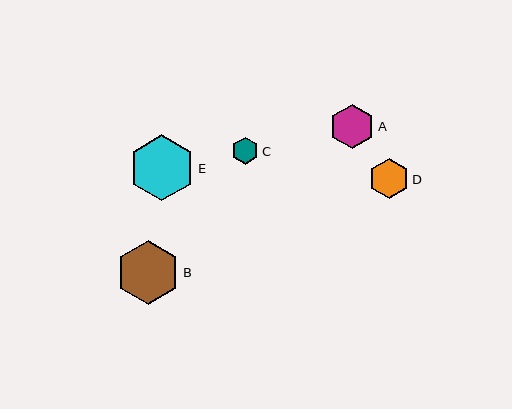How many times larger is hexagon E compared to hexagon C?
Hexagon E is approximately 2.4 times the size of hexagon C.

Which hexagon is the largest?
Hexagon E is the largest with a size of approximately 66 pixels.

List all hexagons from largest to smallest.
From largest to smallest: E, B, A, D, C.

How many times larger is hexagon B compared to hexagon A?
Hexagon B is approximately 1.4 times the size of hexagon A.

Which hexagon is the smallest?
Hexagon C is the smallest with a size of approximately 27 pixels.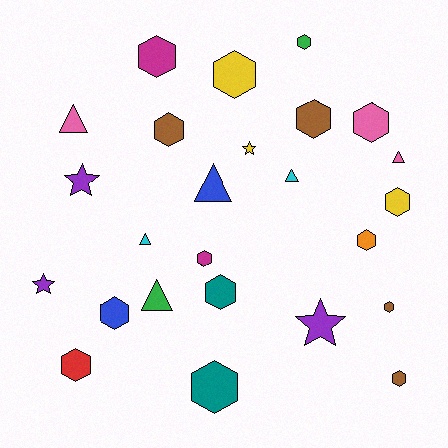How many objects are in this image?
There are 25 objects.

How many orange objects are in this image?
There is 1 orange object.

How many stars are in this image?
There are 4 stars.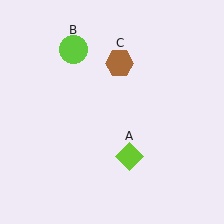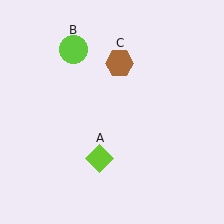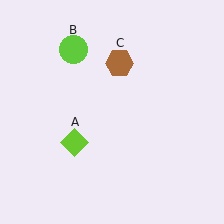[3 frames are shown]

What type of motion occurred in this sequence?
The lime diamond (object A) rotated clockwise around the center of the scene.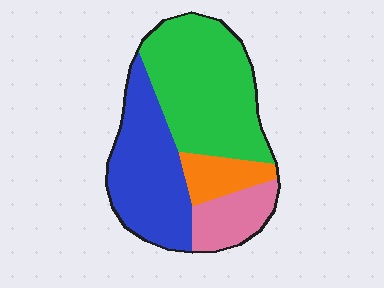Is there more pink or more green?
Green.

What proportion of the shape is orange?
Orange takes up less than a quarter of the shape.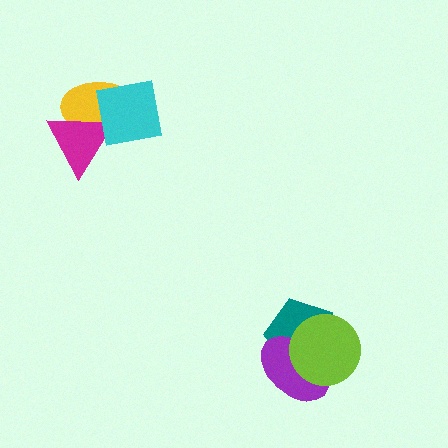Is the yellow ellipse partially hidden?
Yes, it is partially covered by another shape.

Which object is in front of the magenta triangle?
The cyan square is in front of the magenta triangle.